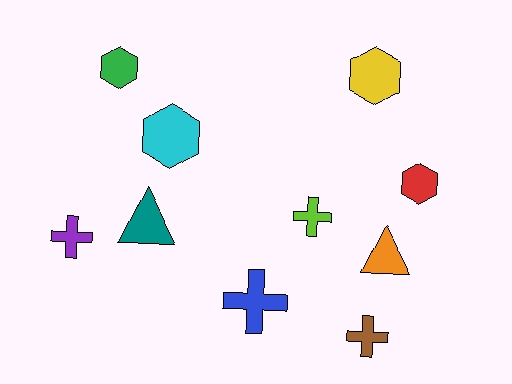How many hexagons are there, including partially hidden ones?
There are 4 hexagons.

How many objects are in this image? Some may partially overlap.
There are 10 objects.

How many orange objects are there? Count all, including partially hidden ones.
There is 1 orange object.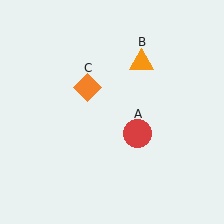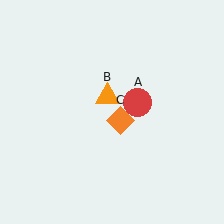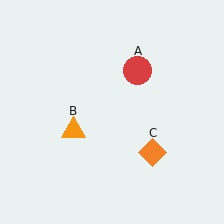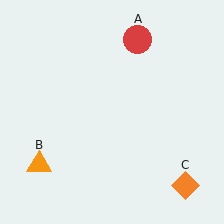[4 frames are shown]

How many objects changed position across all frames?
3 objects changed position: red circle (object A), orange triangle (object B), orange diamond (object C).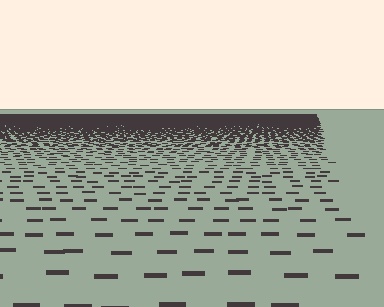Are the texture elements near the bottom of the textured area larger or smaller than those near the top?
Larger. Near the bottom, elements are closer to the viewer and appear at a bigger on-screen size.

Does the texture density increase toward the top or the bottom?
Density increases toward the top.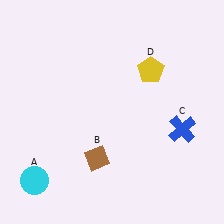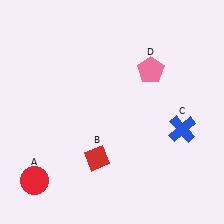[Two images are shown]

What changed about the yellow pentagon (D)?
In Image 1, D is yellow. In Image 2, it changed to pink.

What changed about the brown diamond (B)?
In Image 1, B is brown. In Image 2, it changed to red.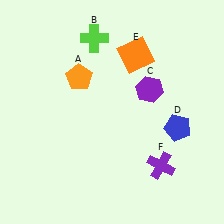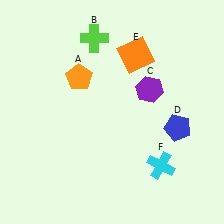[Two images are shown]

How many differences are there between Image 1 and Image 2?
There is 1 difference between the two images.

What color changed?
The cross (F) changed from purple in Image 1 to cyan in Image 2.